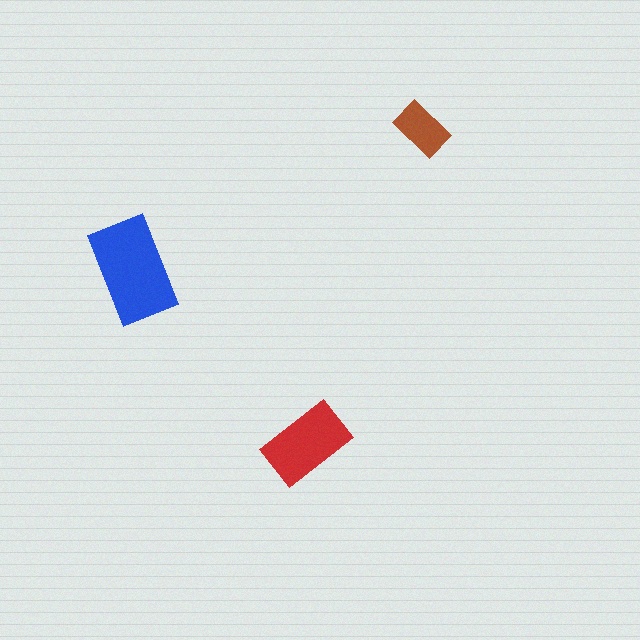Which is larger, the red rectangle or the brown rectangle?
The red one.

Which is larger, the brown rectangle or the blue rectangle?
The blue one.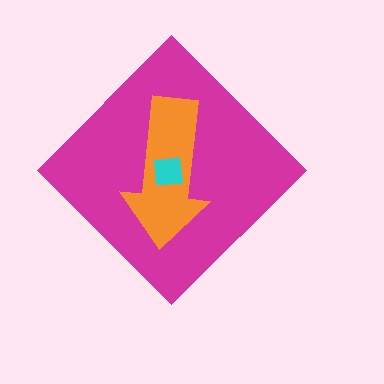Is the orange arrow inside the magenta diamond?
Yes.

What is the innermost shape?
The cyan square.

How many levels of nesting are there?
3.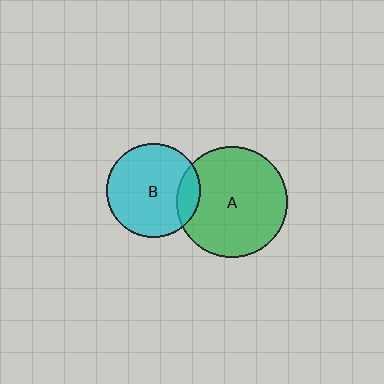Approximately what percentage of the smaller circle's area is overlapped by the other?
Approximately 15%.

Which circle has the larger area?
Circle A (green).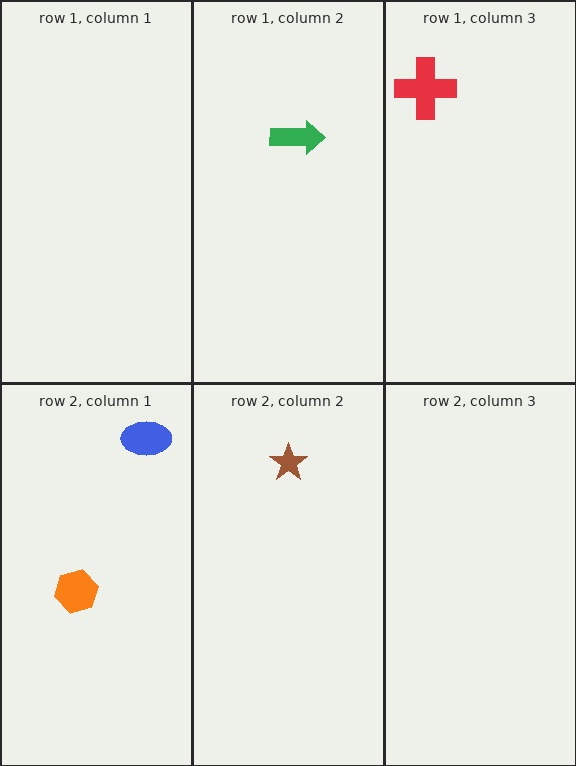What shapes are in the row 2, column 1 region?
The blue ellipse, the orange hexagon.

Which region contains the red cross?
The row 1, column 3 region.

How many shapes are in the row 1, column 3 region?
1.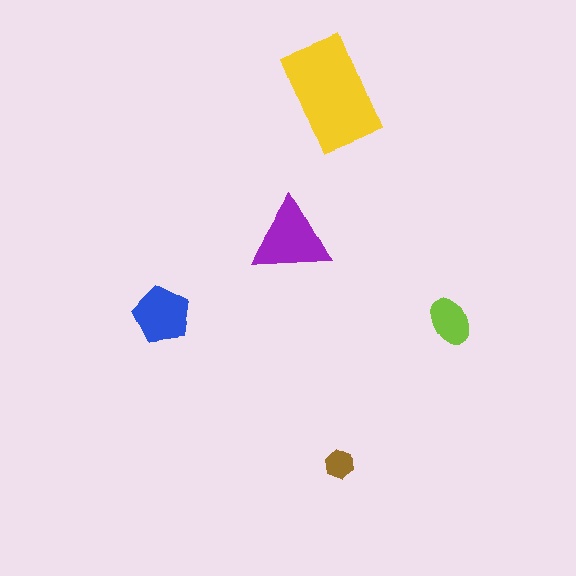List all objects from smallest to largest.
The brown hexagon, the lime ellipse, the blue pentagon, the purple triangle, the yellow rectangle.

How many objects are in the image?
There are 5 objects in the image.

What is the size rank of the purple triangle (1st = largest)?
2nd.